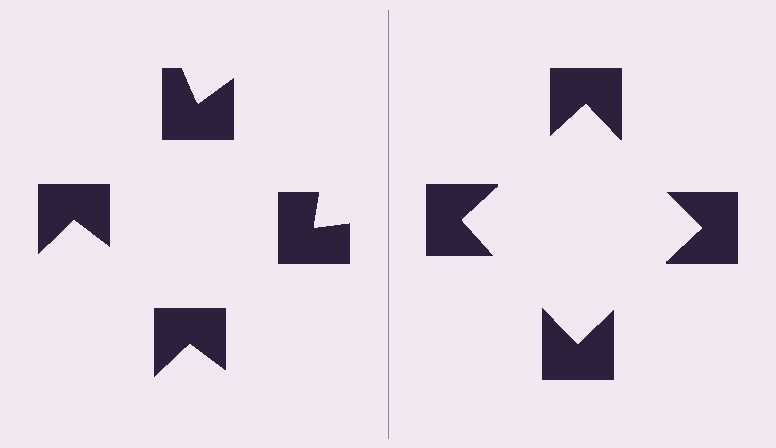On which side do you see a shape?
An illusory square appears on the right side. On the left side the wedge cuts are rotated, so no coherent shape forms.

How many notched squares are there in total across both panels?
8 — 4 on each side.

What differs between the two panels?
The notched squares are positioned identically on both sides; only the wedge orientations differ. On the right they align to a square; on the left they are misaligned.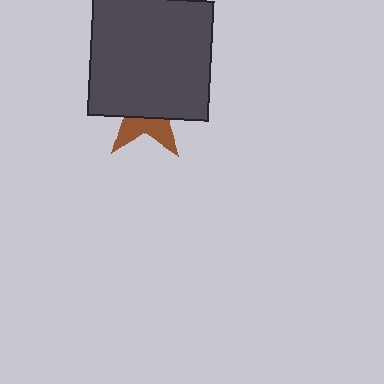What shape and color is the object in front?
The object in front is a dark gray square.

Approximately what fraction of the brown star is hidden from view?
Roughly 67% of the brown star is hidden behind the dark gray square.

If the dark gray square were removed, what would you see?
You would see the complete brown star.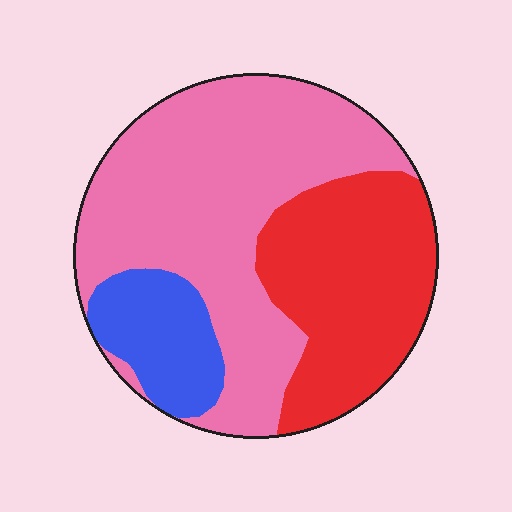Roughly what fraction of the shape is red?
Red covers around 30% of the shape.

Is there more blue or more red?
Red.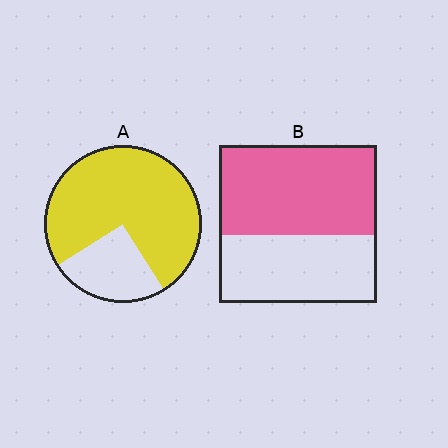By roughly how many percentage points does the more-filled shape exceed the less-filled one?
By roughly 20 percentage points (A over B).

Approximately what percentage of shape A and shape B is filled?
A is approximately 75% and B is approximately 55%.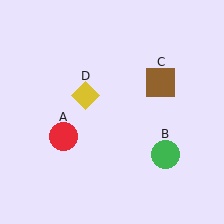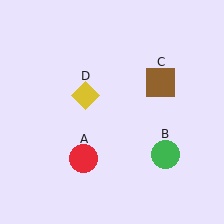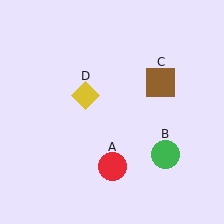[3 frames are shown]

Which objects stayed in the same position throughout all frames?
Green circle (object B) and brown square (object C) and yellow diamond (object D) remained stationary.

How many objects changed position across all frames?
1 object changed position: red circle (object A).